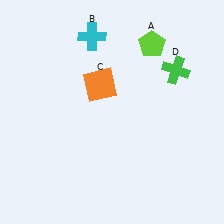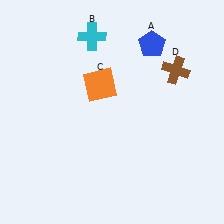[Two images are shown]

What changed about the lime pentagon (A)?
In Image 1, A is lime. In Image 2, it changed to blue.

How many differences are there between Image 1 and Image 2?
There are 2 differences between the two images.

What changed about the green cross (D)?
In Image 1, D is green. In Image 2, it changed to brown.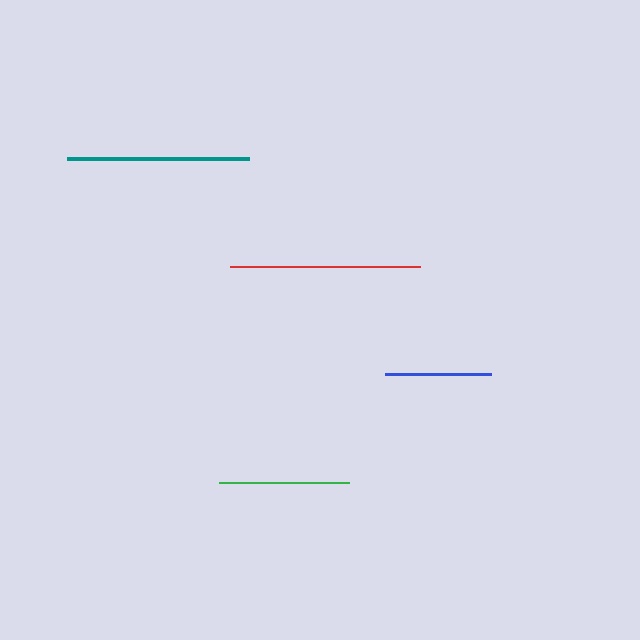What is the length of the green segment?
The green segment is approximately 131 pixels long.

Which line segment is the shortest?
The blue line is the shortest at approximately 107 pixels.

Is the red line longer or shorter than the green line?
The red line is longer than the green line.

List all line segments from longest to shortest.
From longest to shortest: red, teal, green, blue.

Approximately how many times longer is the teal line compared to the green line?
The teal line is approximately 1.4 times the length of the green line.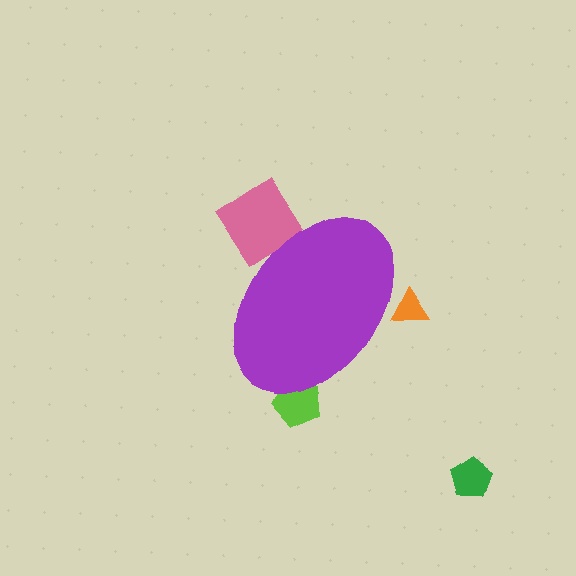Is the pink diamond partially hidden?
Yes, the pink diamond is partially hidden behind the purple ellipse.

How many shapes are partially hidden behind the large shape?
3 shapes are partially hidden.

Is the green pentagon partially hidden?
No, the green pentagon is fully visible.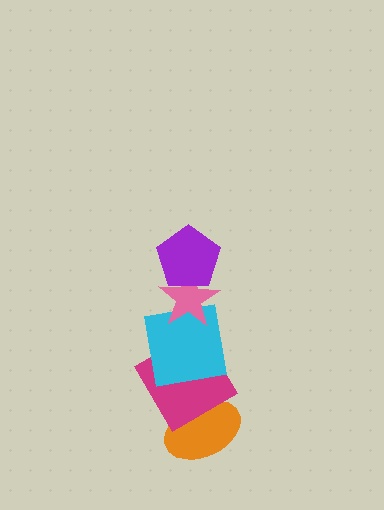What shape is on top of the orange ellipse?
The magenta diamond is on top of the orange ellipse.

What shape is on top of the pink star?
The purple pentagon is on top of the pink star.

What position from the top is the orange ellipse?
The orange ellipse is 5th from the top.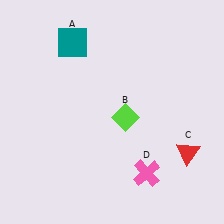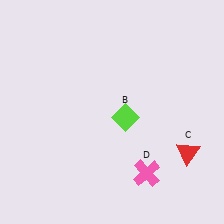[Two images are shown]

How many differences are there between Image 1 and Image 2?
There is 1 difference between the two images.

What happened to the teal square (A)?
The teal square (A) was removed in Image 2. It was in the top-left area of Image 1.